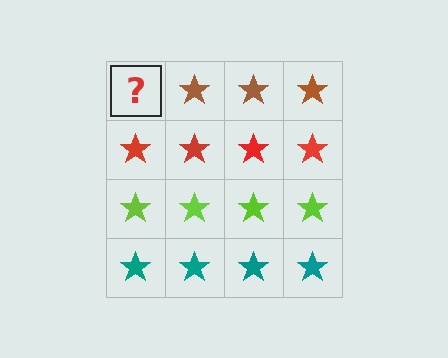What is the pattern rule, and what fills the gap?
The rule is that each row has a consistent color. The gap should be filled with a brown star.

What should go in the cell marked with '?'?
The missing cell should contain a brown star.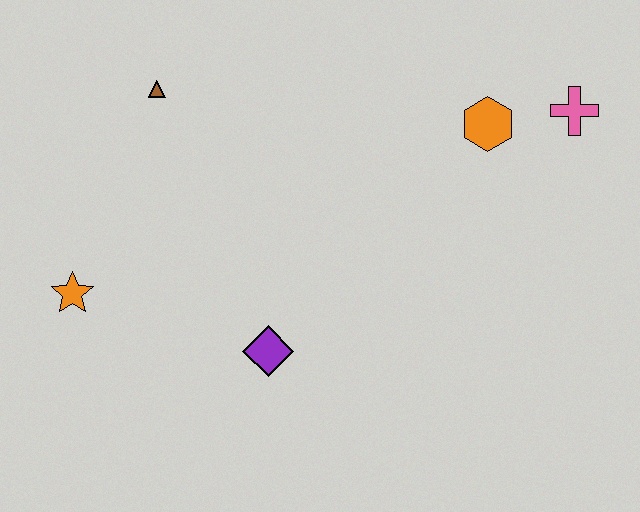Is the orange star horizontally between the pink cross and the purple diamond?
No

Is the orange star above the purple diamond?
Yes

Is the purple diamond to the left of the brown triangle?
No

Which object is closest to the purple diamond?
The orange star is closest to the purple diamond.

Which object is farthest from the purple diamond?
The pink cross is farthest from the purple diamond.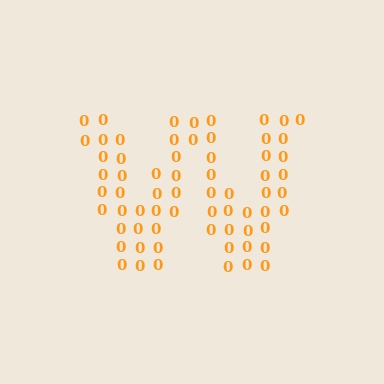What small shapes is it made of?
It is made of small digit 0's.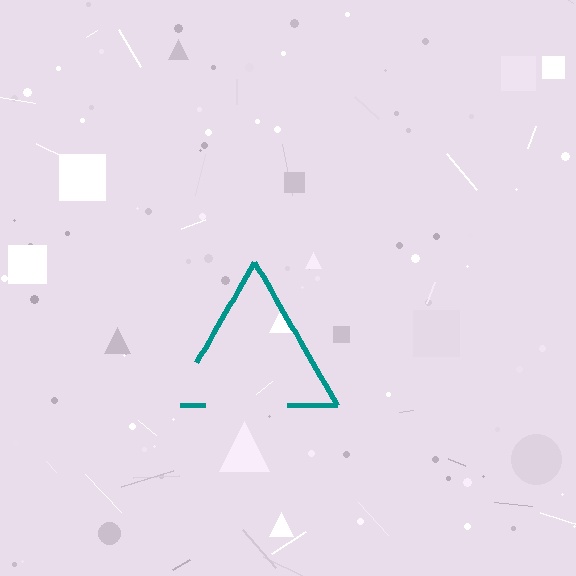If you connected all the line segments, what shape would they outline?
They would outline a triangle.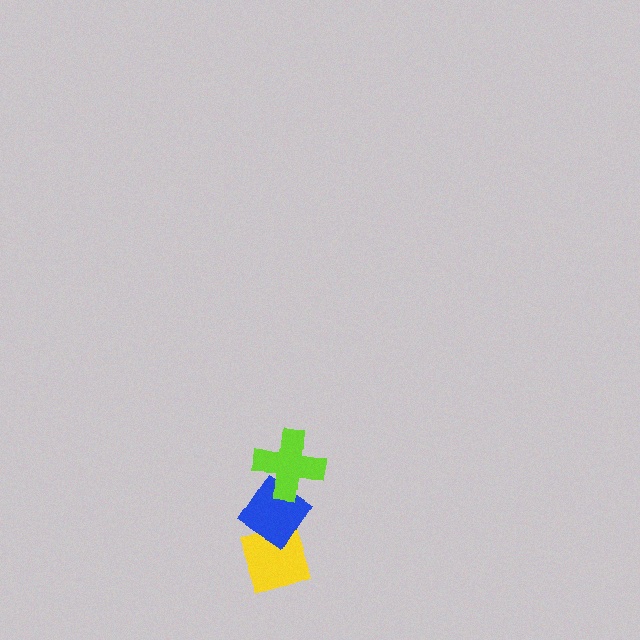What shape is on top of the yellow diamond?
The blue diamond is on top of the yellow diamond.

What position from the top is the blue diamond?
The blue diamond is 2nd from the top.